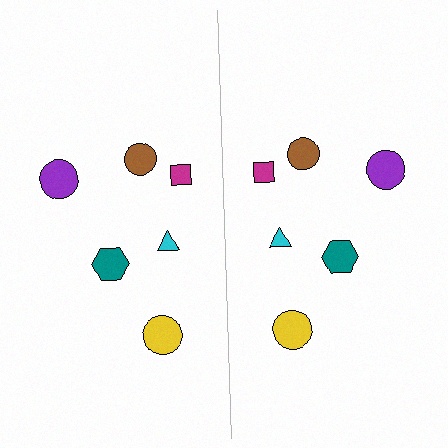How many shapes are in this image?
There are 12 shapes in this image.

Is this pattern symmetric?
Yes, this pattern has bilateral (reflection) symmetry.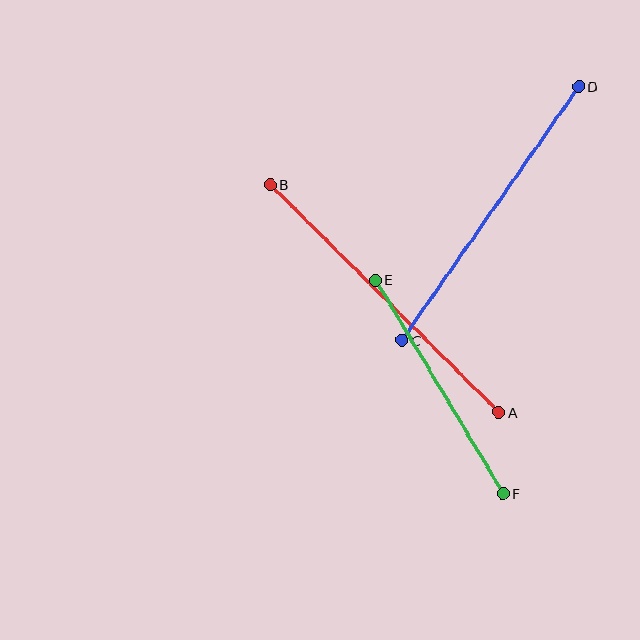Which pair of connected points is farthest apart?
Points A and B are farthest apart.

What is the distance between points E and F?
The distance is approximately 249 pixels.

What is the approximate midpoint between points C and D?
The midpoint is at approximately (490, 214) pixels.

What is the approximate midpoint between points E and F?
The midpoint is at approximately (439, 387) pixels.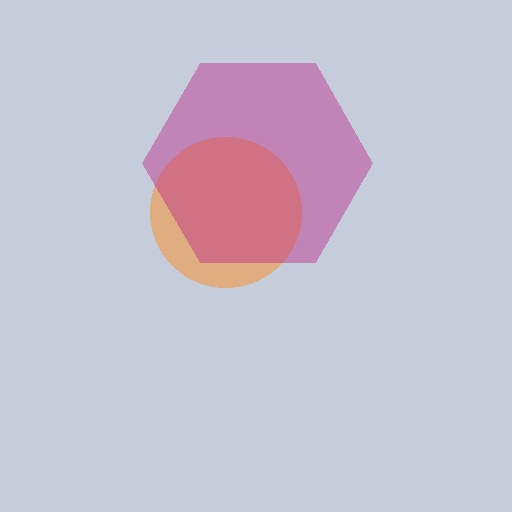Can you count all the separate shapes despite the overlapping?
Yes, there are 2 separate shapes.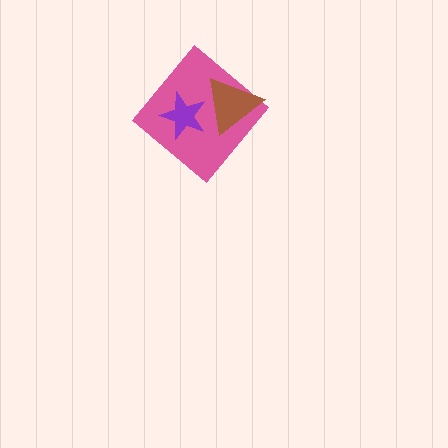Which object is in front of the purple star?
The brown triangle is in front of the purple star.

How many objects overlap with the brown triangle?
2 objects overlap with the brown triangle.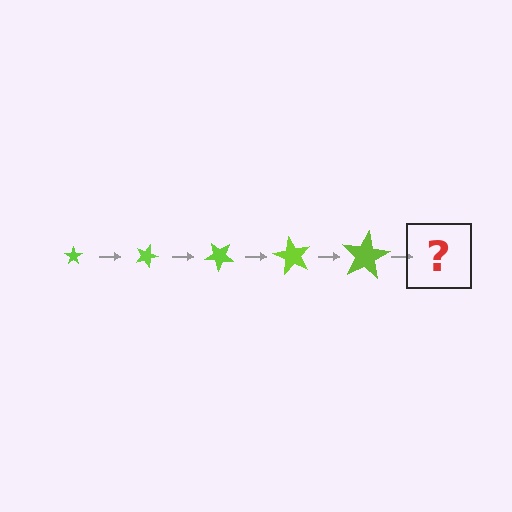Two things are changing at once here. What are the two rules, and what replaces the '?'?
The two rules are that the star grows larger each step and it rotates 20 degrees each step. The '?' should be a star, larger than the previous one and rotated 100 degrees from the start.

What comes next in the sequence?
The next element should be a star, larger than the previous one and rotated 100 degrees from the start.